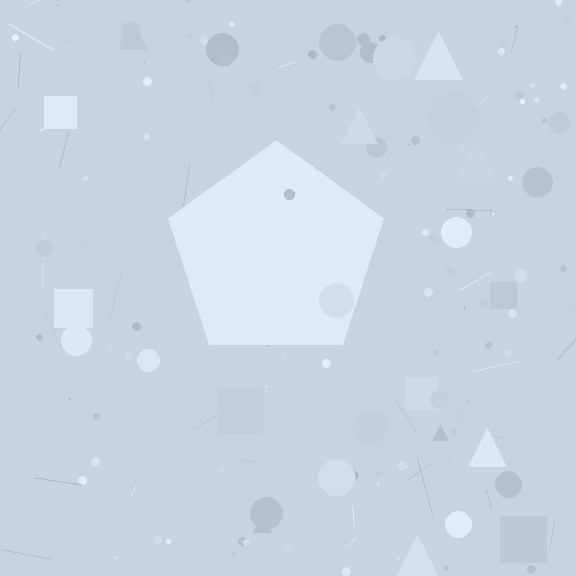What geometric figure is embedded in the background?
A pentagon is embedded in the background.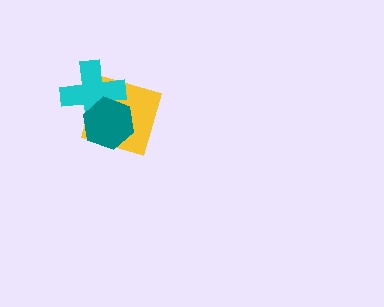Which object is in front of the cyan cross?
The teal hexagon is in front of the cyan cross.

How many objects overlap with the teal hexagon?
2 objects overlap with the teal hexagon.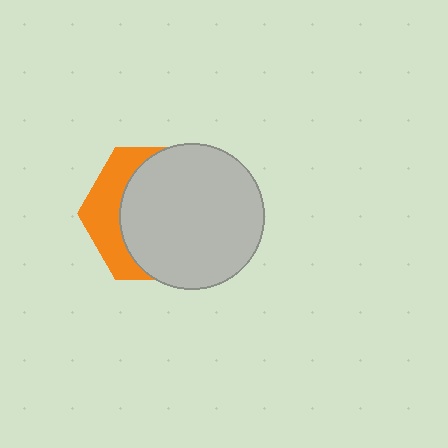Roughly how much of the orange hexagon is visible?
A small part of it is visible (roughly 30%).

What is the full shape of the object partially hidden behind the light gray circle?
The partially hidden object is an orange hexagon.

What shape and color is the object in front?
The object in front is a light gray circle.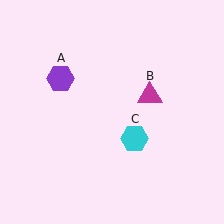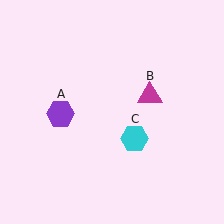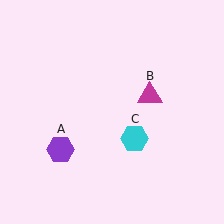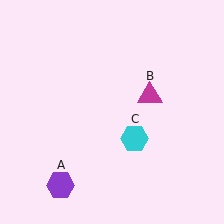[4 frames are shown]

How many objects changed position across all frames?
1 object changed position: purple hexagon (object A).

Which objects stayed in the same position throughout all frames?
Magenta triangle (object B) and cyan hexagon (object C) remained stationary.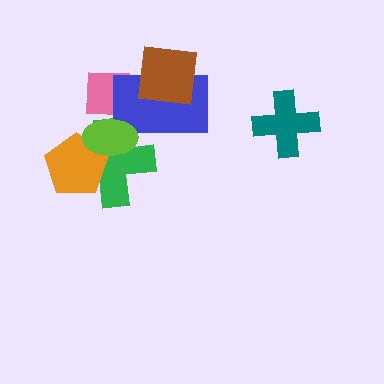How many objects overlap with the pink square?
2 objects overlap with the pink square.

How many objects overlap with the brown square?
1 object overlaps with the brown square.